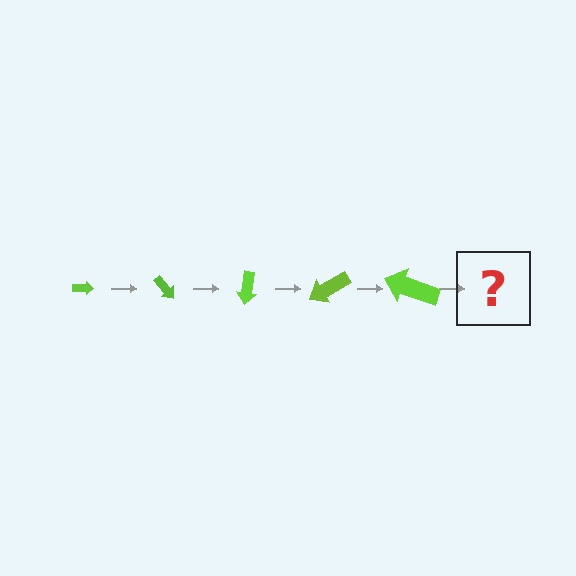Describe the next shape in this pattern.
It should be an arrow, larger than the previous one and rotated 250 degrees from the start.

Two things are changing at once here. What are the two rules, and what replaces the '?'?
The two rules are that the arrow grows larger each step and it rotates 50 degrees each step. The '?' should be an arrow, larger than the previous one and rotated 250 degrees from the start.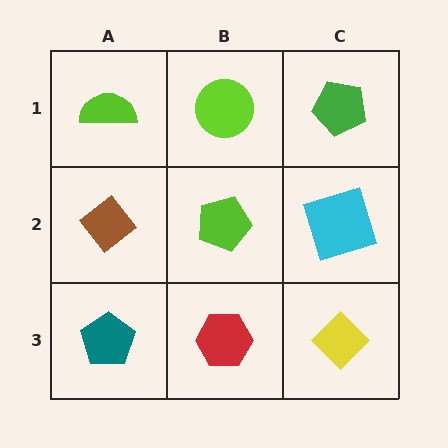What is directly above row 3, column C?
A cyan square.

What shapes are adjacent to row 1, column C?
A cyan square (row 2, column C), a lime circle (row 1, column B).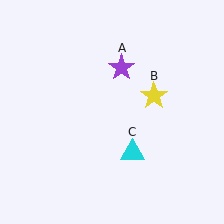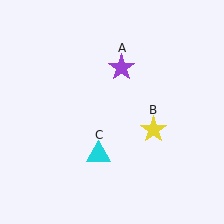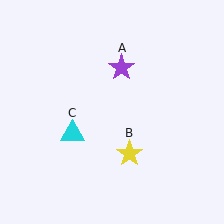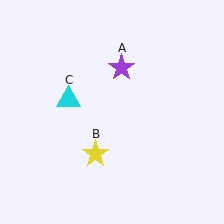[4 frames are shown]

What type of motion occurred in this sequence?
The yellow star (object B), cyan triangle (object C) rotated clockwise around the center of the scene.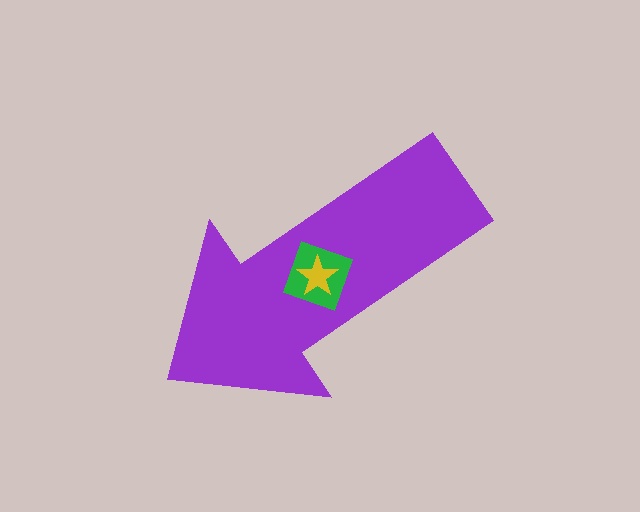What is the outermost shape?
The purple arrow.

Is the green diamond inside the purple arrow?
Yes.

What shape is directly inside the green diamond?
The yellow star.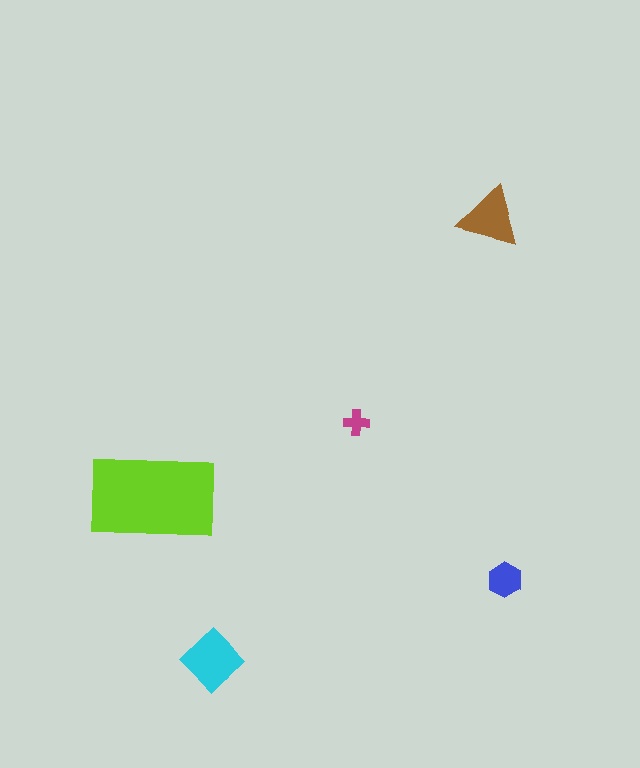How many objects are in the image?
There are 5 objects in the image.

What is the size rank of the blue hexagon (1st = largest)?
4th.